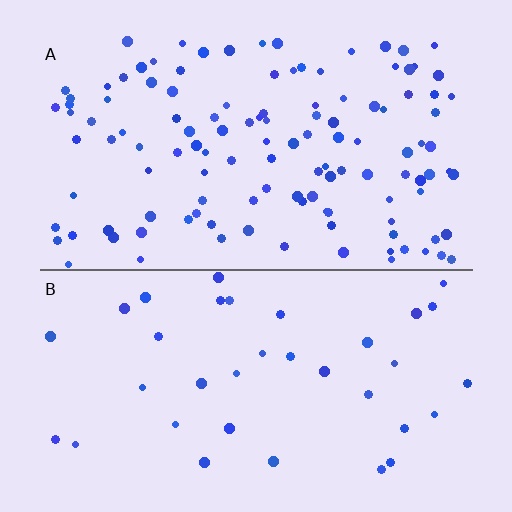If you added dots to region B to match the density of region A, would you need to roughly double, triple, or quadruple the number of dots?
Approximately triple.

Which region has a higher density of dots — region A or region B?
A (the top).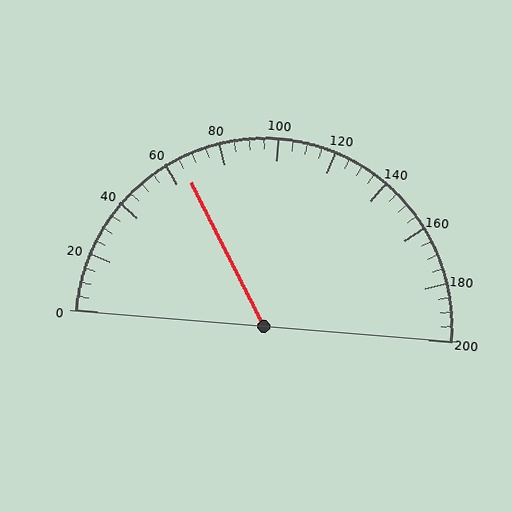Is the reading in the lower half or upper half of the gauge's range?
The reading is in the lower half of the range (0 to 200).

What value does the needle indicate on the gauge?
The needle indicates approximately 65.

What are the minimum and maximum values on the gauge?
The gauge ranges from 0 to 200.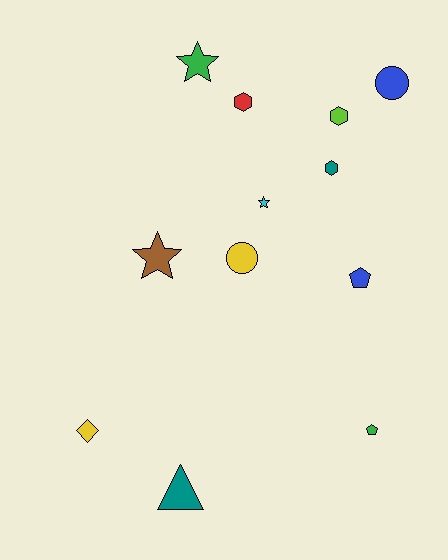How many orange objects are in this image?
There are no orange objects.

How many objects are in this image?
There are 12 objects.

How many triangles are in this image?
There is 1 triangle.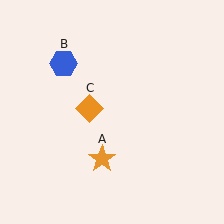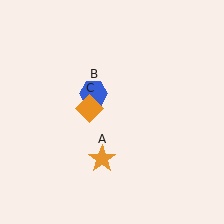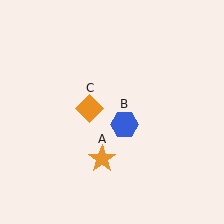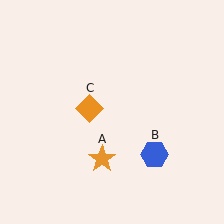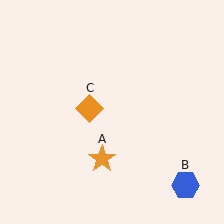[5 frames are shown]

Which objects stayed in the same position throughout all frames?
Orange star (object A) and orange diamond (object C) remained stationary.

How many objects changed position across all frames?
1 object changed position: blue hexagon (object B).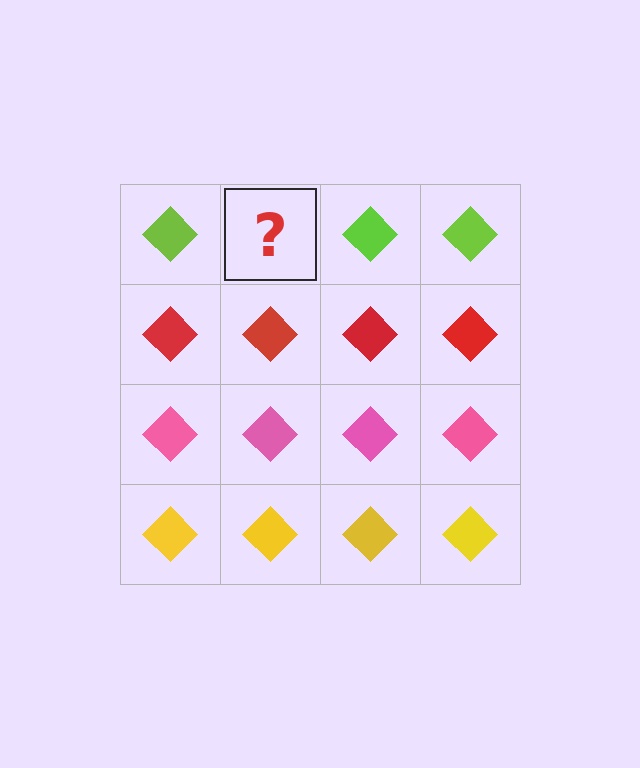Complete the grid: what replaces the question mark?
The question mark should be replaced with a lime diamond.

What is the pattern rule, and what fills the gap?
The rule is that each row has a consistent color. The gap should be filled with a lime diamond.